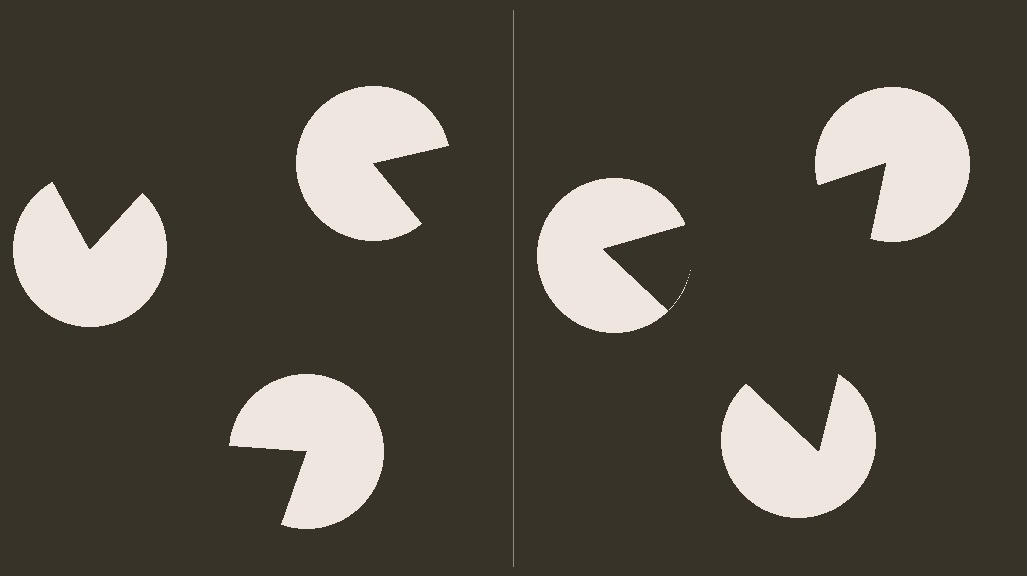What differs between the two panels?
The pac-man discs are positioned identically on both sides; only the wedge orientations differ. On the right they align to a triangle; on the left they are misaligned.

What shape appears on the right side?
An illusory triangle.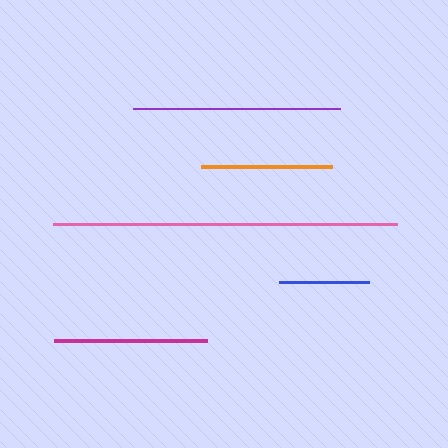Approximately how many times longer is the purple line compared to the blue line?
The purple line is approximately 2.3 times the length of the blue line.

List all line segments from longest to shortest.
From longest to shortest: pink, purple, magenta, orange, blue.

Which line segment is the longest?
The pink line is the longest at approximately 343 pixels.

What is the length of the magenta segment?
The magenta segment is approximately 154 pixels long.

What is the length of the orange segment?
The orange segment is approximately 131 pixels long.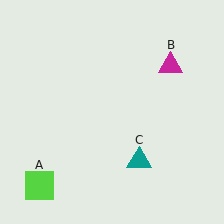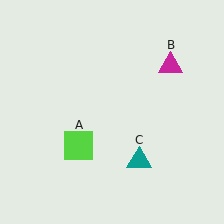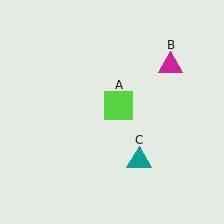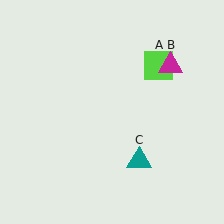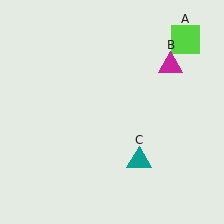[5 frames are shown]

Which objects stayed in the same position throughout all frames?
Magenta triangle (object B) and teal triangle (object C) remained stationary.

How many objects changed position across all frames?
1 object changed position: lime square (object A).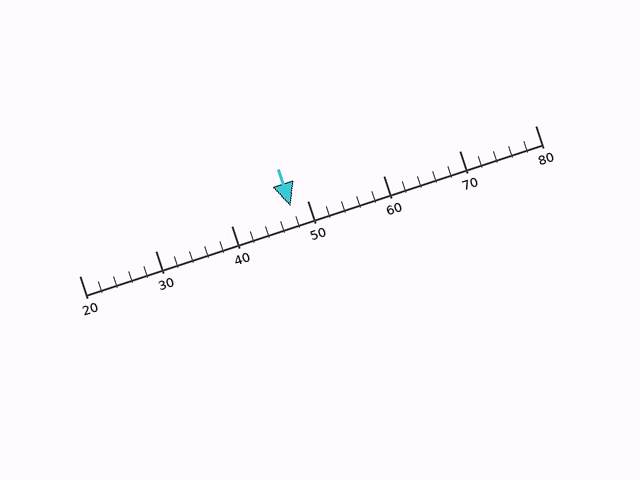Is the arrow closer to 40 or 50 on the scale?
The arrow is closer to 50.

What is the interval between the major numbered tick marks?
The major tick marks are spaced 10 units apart.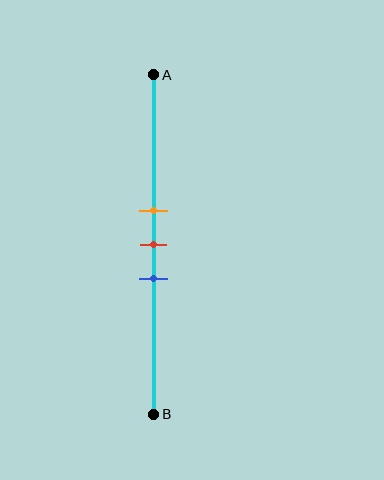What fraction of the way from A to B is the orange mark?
The orange mark is approximately 40% (0.4) of the way from A to B.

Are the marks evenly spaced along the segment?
Yes, the marks are approximately evenly spaced.